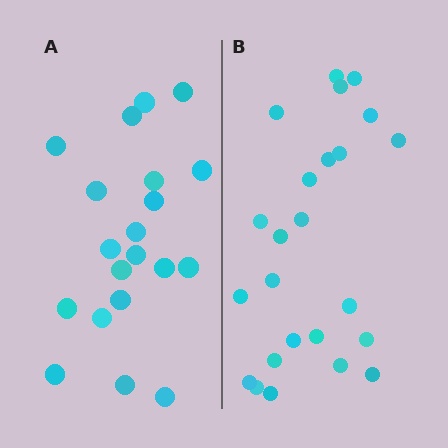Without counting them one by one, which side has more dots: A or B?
Region B (the right region) has more dots.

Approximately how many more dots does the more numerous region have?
Region B has about 4 more dots than region A.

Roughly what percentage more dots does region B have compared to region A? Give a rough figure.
About 20% more.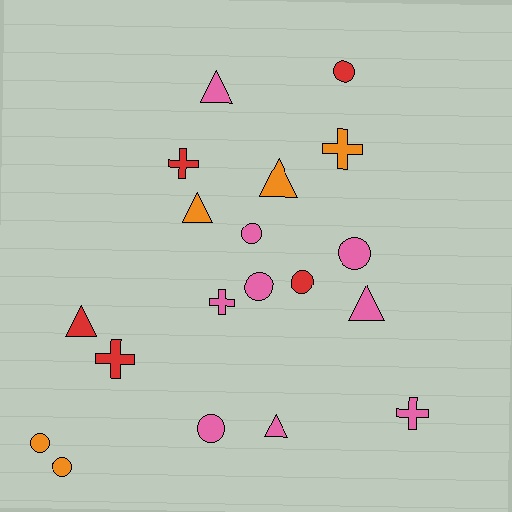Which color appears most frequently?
Pink, with 9 objects.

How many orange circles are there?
There are 2 orange circles.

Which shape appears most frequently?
Circle, with 8 objects.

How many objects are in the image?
There are 19 objects.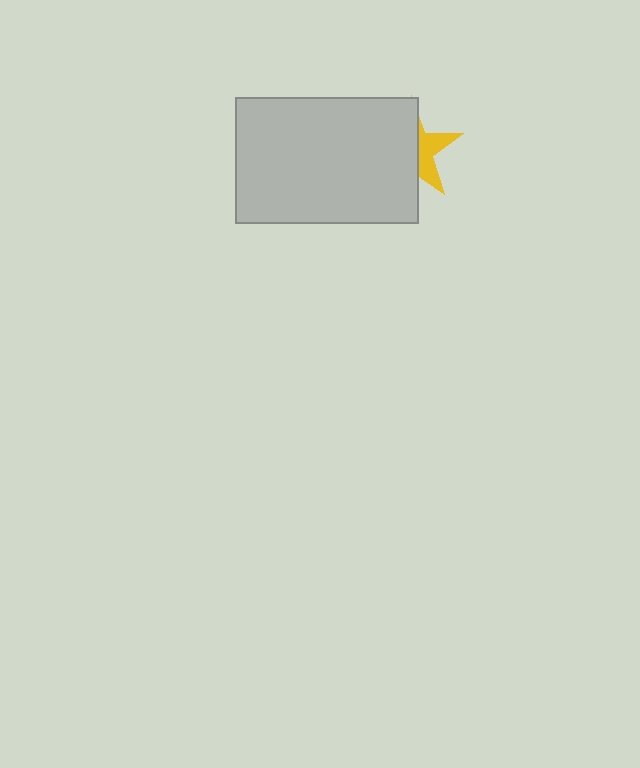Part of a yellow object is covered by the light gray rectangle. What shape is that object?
It is a star.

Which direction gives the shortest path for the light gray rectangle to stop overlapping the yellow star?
Moving left gives the shortest separation.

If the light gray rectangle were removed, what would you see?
You would see the complete yellow star.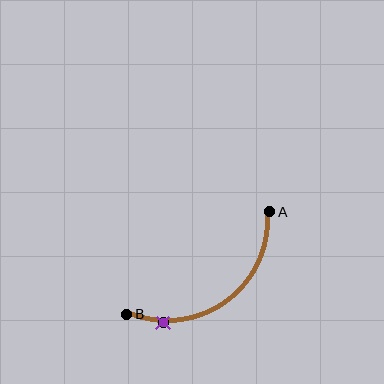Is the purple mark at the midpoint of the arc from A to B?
No. The purple mark lies on the arc but is closer to endpoint B. The arc midpoint would be at the point on the curve equidistant along the arc from both A and B.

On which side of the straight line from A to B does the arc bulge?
The arc bulges below and to the right of the straight line connecting A and B.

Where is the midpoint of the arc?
The arc midpoint is the point on the curve farthest from the straight line joining A and B. It sits below and to the right of that line.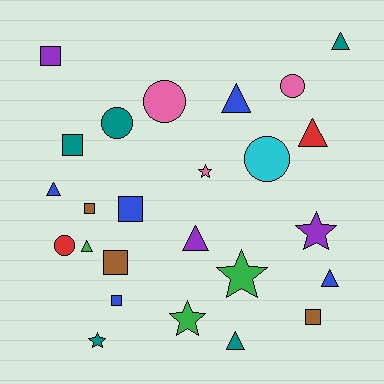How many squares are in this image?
There are 7 squares.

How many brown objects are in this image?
There are 3 brown objects.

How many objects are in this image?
There are 25 objects.